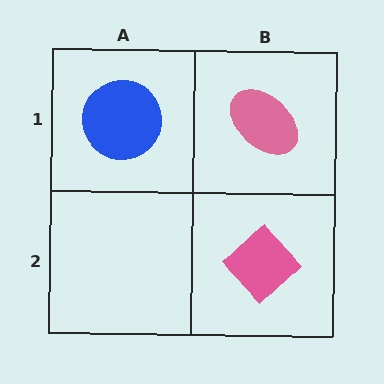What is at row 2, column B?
A pink diamond.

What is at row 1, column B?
A pink ellipse.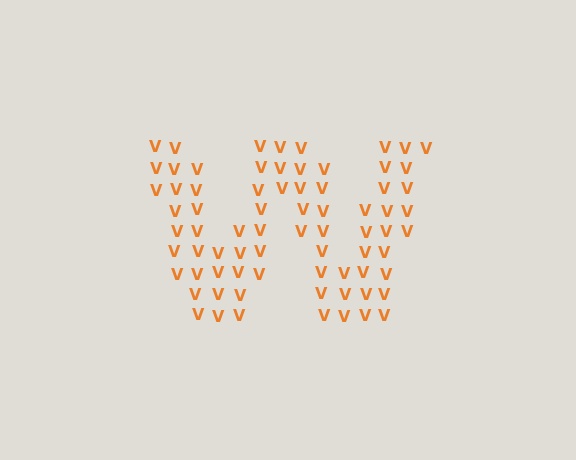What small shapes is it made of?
It is made of small letter V's.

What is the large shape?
The large shape is the letter W.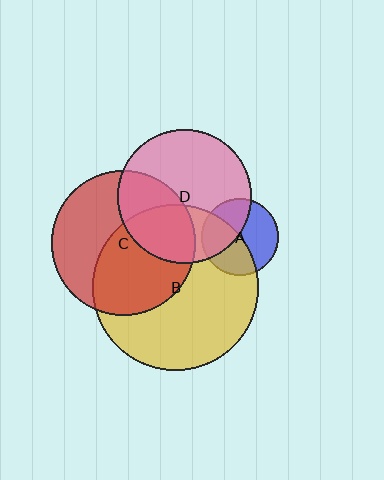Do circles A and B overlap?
Yes.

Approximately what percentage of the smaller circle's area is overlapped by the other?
Approximately 45%.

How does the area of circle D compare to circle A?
Approximately 3.0 times.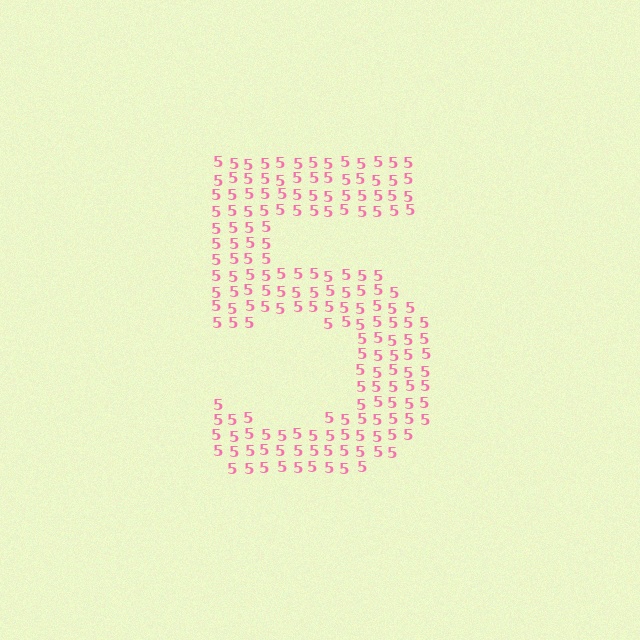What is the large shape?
The large shape is the digit 5.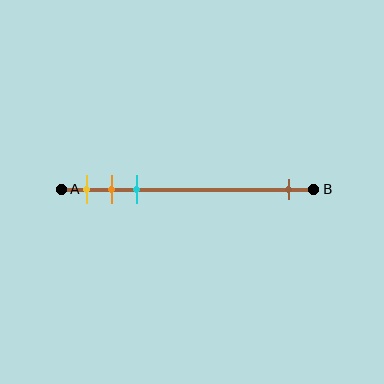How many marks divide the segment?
There are 4 marks dividing the segment.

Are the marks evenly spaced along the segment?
No, the marks are not evenly spaced.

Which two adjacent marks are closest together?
The orange and cyan marks are the closest adjacent pair.